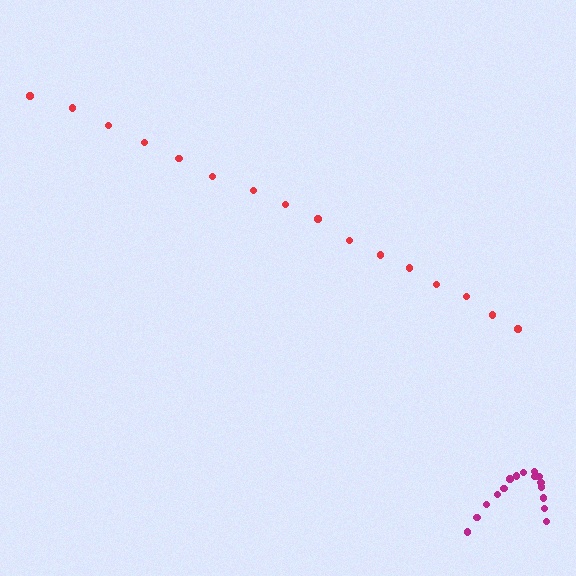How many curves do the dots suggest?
There are 2 distinct paths.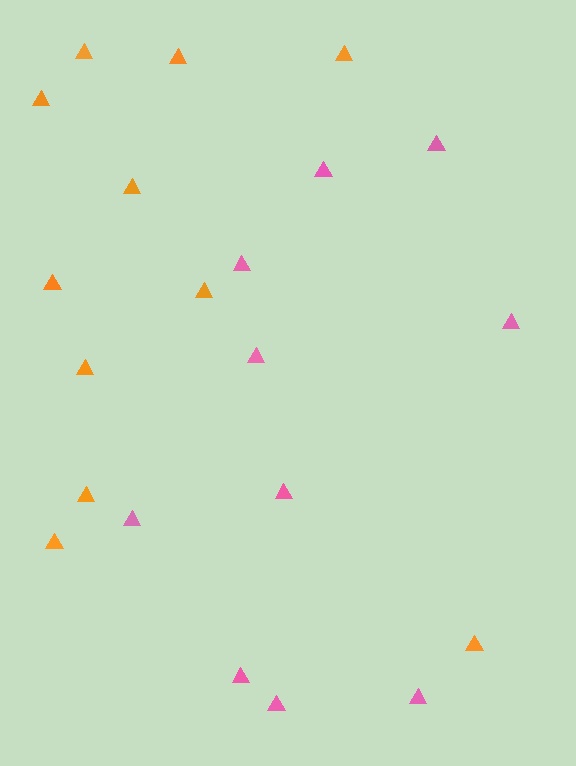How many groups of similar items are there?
There are 2 groups: one group of pink triangles (10) and one group of orange triangles (11).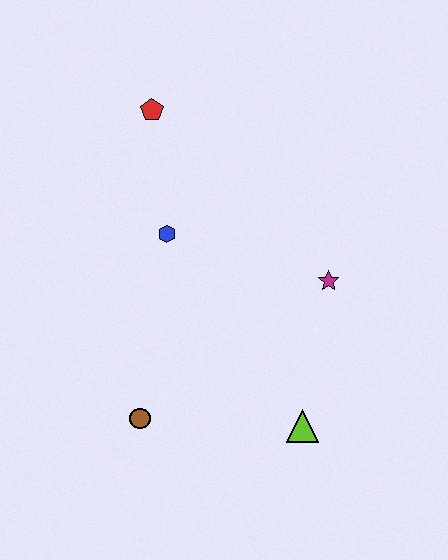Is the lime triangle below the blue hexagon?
Yes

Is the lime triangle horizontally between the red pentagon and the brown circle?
No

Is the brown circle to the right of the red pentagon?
No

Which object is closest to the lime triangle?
The magenta star is closest to the lime triangle.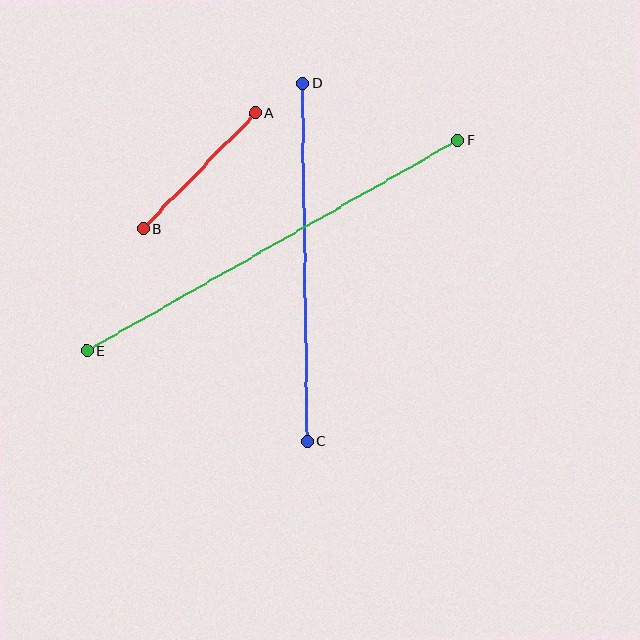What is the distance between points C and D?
The distance is approximately 358 pixels.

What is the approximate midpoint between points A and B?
The midpoint is at approximately (199, 171) pixels.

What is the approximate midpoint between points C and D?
The midpoint is at approximately (305, 263) pixels.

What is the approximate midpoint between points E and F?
The midpoint is at approximately (272, 246) pixels.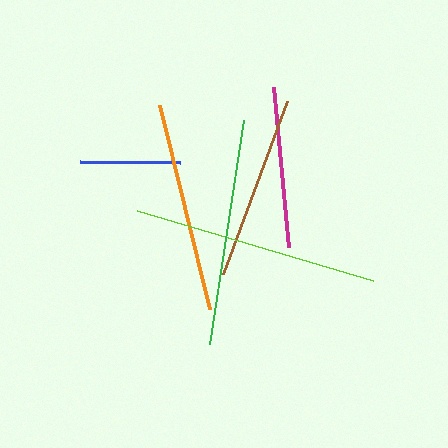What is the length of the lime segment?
The lime segment is approximately 246 pixels long.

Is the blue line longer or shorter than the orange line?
The orange line is longer than the blue line.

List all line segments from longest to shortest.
From longest to shortest: lime, green, orange, brown, magenta, blue.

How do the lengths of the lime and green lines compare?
The lime and green lines are approximately the same length.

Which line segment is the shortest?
The blue line is the shortest at approximately 100 pixels.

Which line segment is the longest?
The lime line is the longest at approximately 246 pixels.